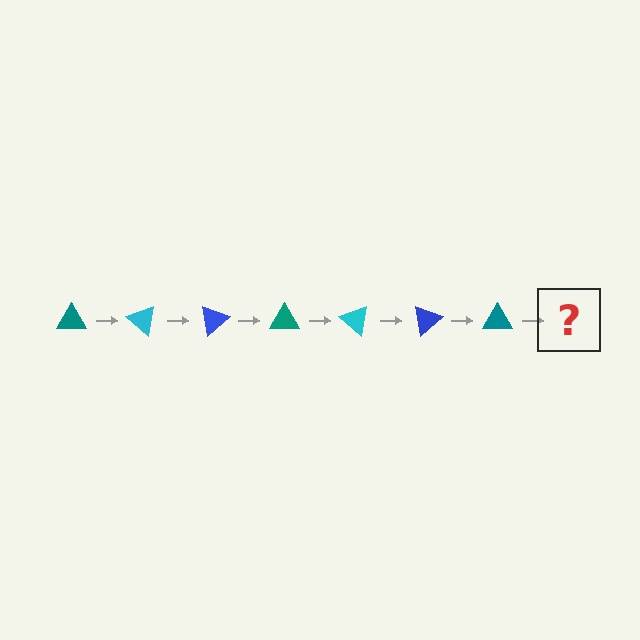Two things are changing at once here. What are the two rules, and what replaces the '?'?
The two rules are that it rotates 40 degrees each step and the color cycles through teal, cyan, and blue. The '?' should be a cyan triangle, rotated 280 degrees from the start.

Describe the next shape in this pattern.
It should be a cyan triangle, rotated 280 degrees from the start.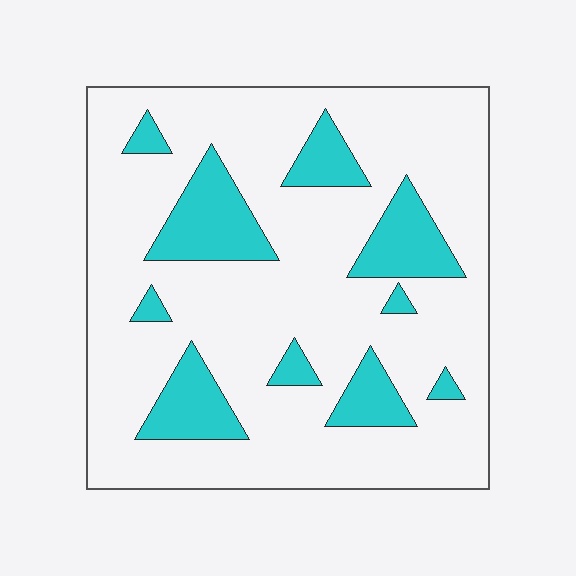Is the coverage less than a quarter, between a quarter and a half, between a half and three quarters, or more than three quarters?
Less than a quarter.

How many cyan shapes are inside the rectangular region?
10.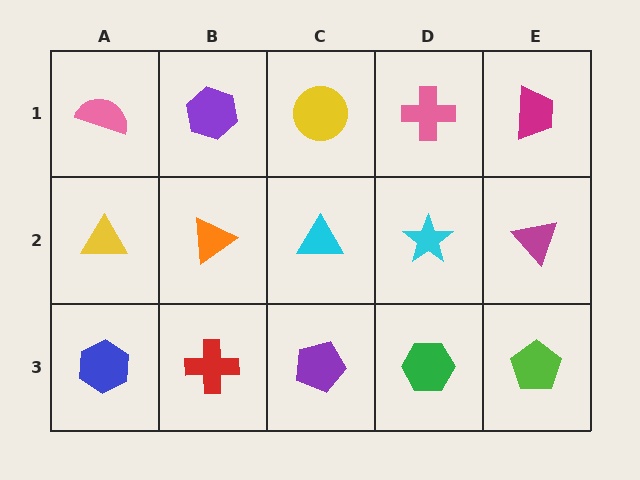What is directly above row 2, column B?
A purple hexagon.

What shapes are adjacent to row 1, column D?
A cyan star (row 2, column D), a yellow circle (row 1, column C), a magenta trapezoid (row 1, column E).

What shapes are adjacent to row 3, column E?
A magenta triangle (row 2, column E), a green hexagon (row 3, column D).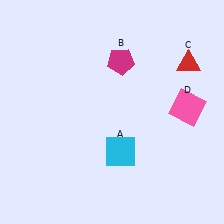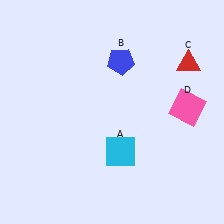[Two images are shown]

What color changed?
The pentagon (B) changed from magenta in Image 1 to blue in Image 2.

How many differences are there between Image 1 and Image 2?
There is 1 difference between the two images.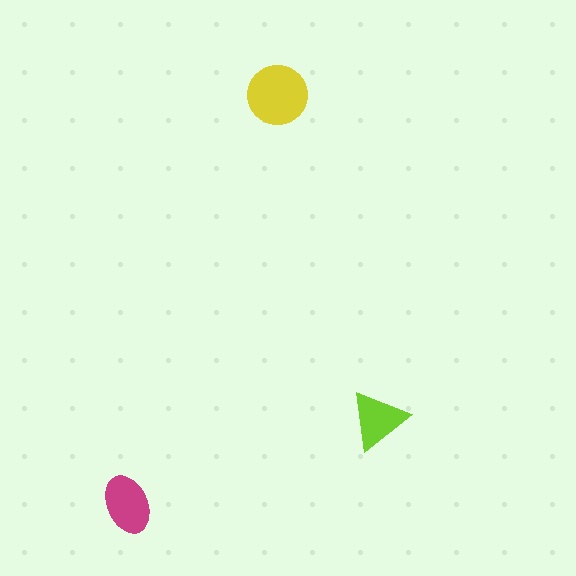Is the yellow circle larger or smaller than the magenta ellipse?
Larger.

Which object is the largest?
The yellow circle.